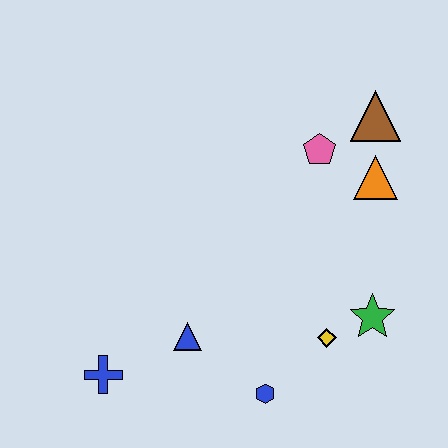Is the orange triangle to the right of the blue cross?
Yes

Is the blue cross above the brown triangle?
No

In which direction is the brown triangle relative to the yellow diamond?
The brown triangle is above the yellow diamond.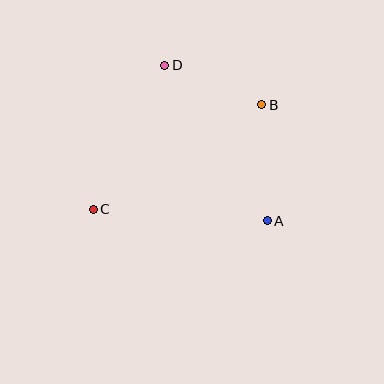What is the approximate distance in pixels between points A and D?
The distance between A and D is approximately 186 pixels.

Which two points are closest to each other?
Points B and D are closest to each other.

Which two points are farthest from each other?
Points B and C are farthest from each other.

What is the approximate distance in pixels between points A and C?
The distance between A and C is approximately 174 pixels.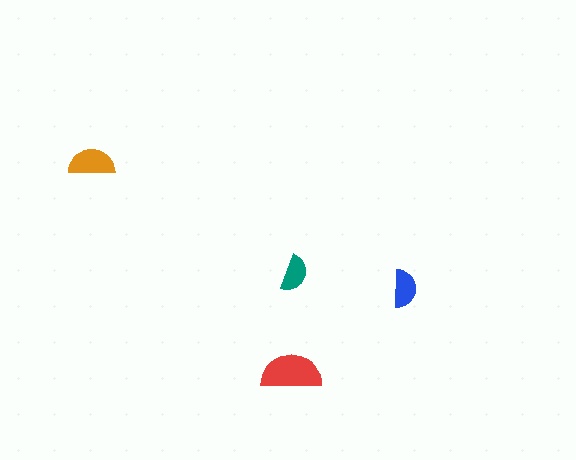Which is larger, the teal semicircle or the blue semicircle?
The blue one.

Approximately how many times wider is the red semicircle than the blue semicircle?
About 1.5 times wider.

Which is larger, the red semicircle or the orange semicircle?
The red one.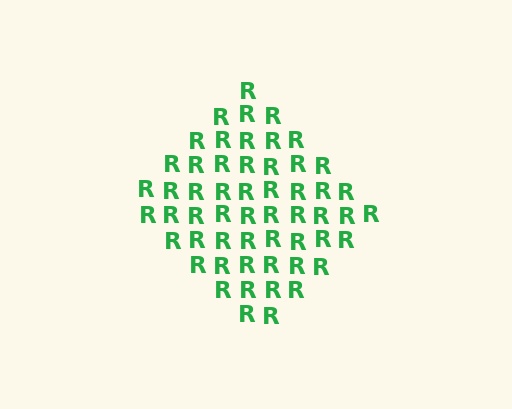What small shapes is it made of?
It is made of small letter R's.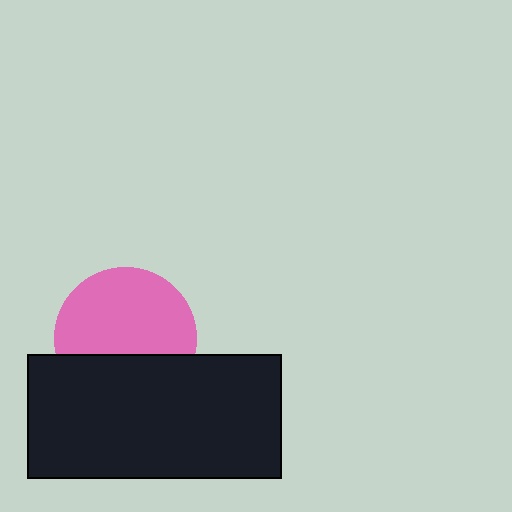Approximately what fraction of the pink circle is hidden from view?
Roughly 37% of the pink circle is hidden behind the black rectangle.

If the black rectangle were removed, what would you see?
You would see the complete pink circle.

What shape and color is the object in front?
The object in front is a black rectangle.